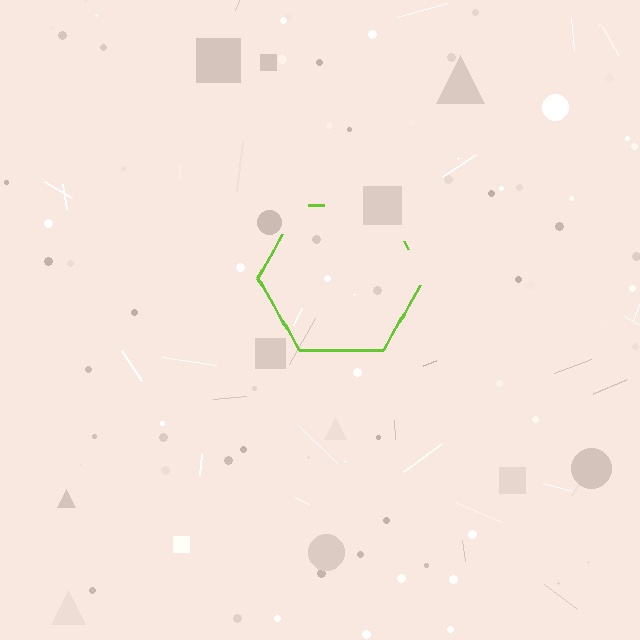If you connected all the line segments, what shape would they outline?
They would outline a hexagon.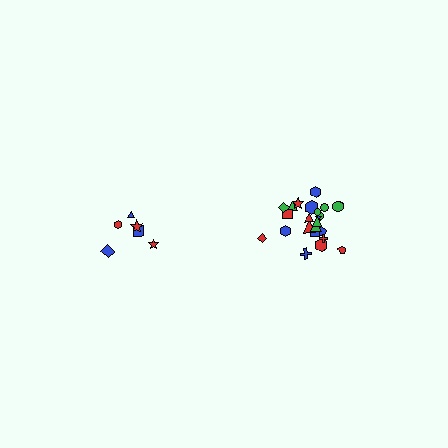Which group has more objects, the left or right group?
The right group.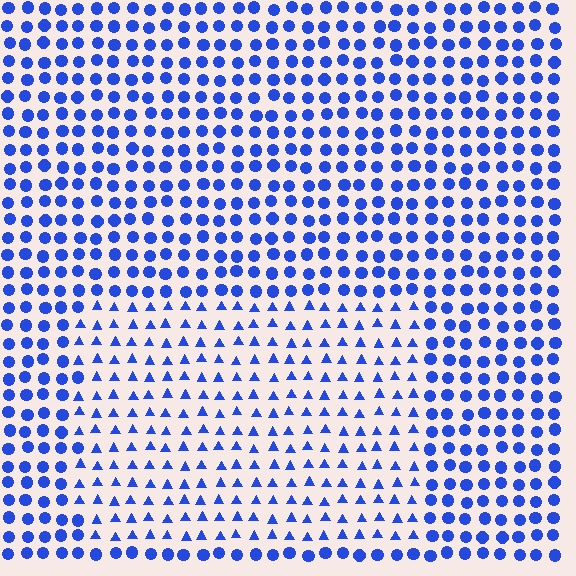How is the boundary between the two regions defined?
The boundary is defined by a change in element shape: triangles inside vs. circles outside. All elements share the same color and spacing.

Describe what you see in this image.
The image is filled with small blue elements arranged in a uniform grid. A rectangle-shaped region contains triangles, while the surrounding area contains circles. The boundary is defined purely by the change in element shape.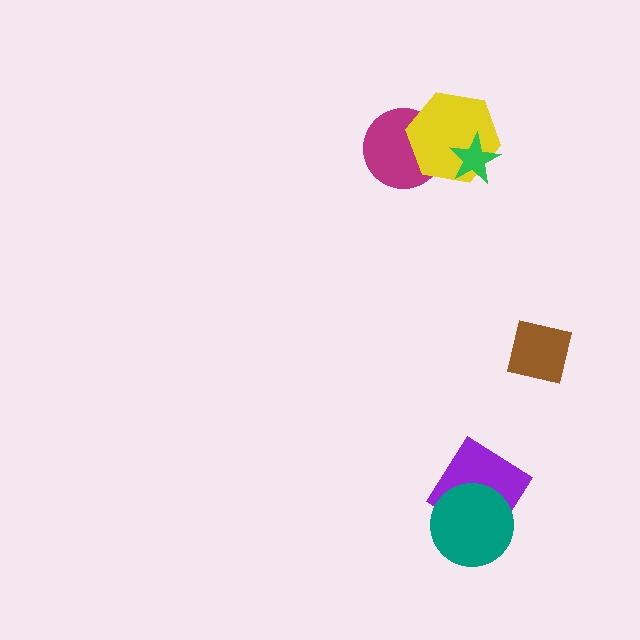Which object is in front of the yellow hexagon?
The green star is in front of the yellow hexagon.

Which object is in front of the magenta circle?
The yellow hexagon is in front of the magenta circle.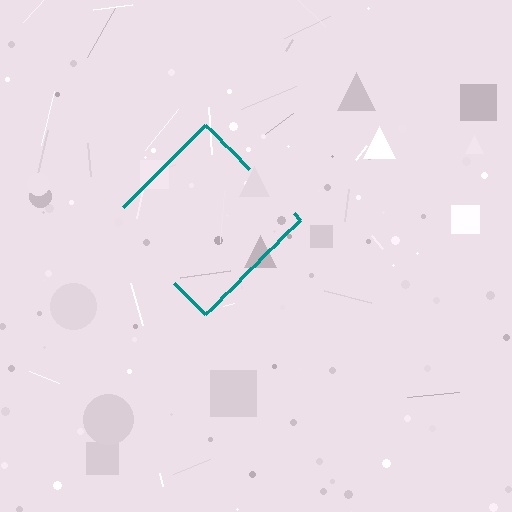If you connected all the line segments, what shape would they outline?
They would outline a diamond.